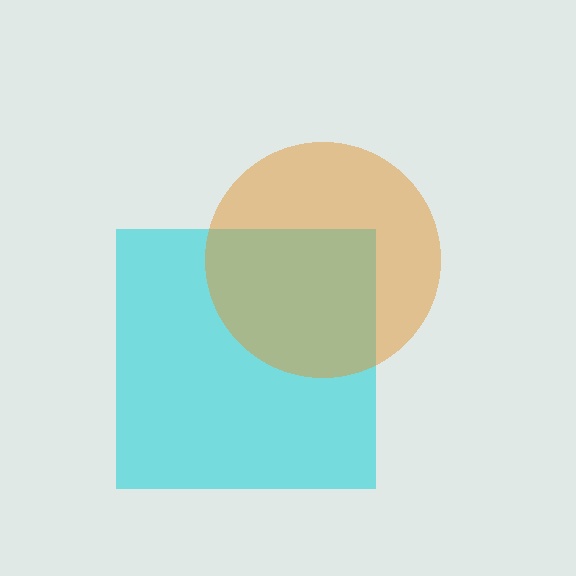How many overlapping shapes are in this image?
There are 2 overlapping shapes in the image.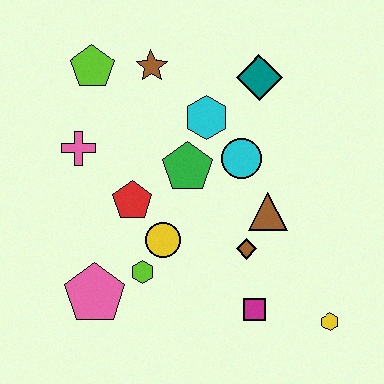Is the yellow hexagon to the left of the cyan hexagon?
No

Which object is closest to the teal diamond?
The cyan hexagon is closest to the teal diamond.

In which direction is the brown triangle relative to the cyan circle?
The brown triangle is below the cyan circle.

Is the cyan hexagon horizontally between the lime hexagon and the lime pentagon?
No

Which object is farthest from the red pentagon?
The yellow hexagon is farthest from the red pentagon.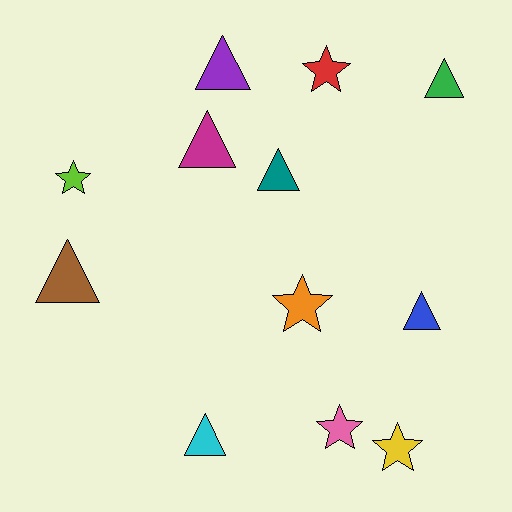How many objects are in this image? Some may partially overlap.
There are 12 objects.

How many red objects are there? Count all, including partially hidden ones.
There is 1 red object.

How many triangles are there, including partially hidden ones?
There are 7 triangles.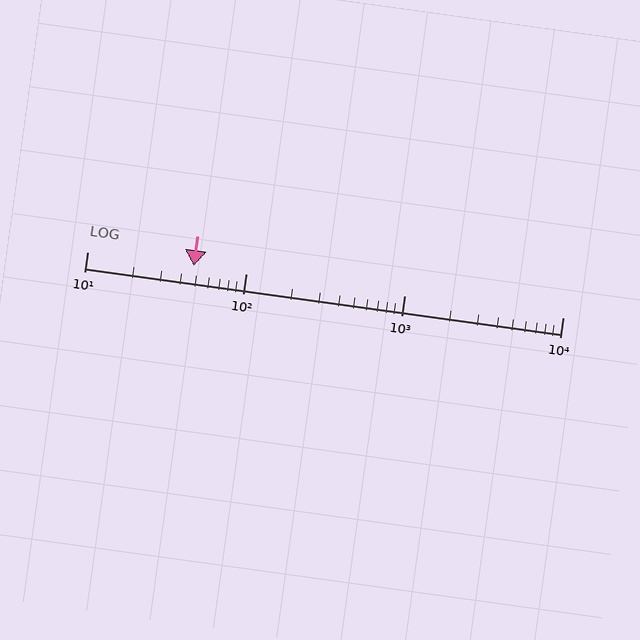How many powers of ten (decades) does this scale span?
The scale spans 3 decades, from 10 to 10000.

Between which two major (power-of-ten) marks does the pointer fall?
The pointer is between 10 and 100.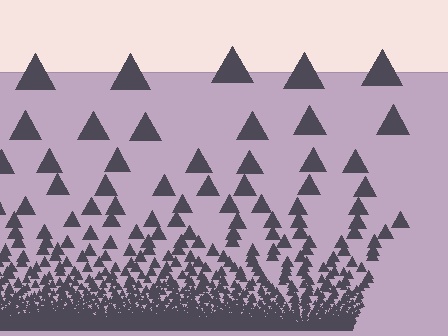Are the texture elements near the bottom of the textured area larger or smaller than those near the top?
Smaller. The gradient is inverted — elements near the bottom are smaller and denser.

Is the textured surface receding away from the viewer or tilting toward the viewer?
The surface appears to tilt toward the viewer. Texture elements get larger and sparser toward the top.